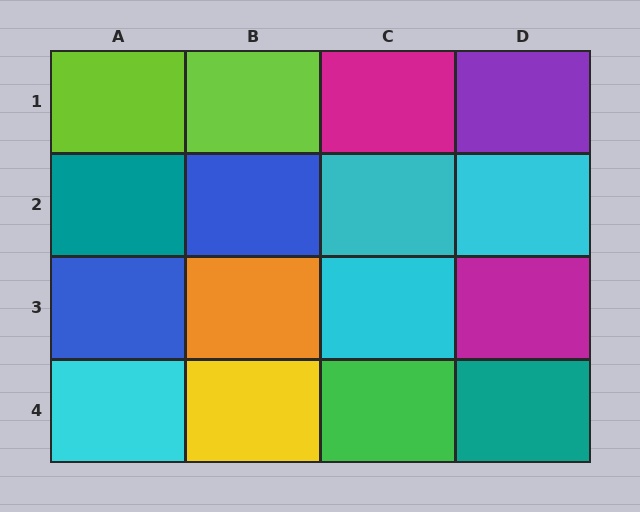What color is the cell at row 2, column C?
Cyan.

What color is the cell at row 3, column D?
Magenta.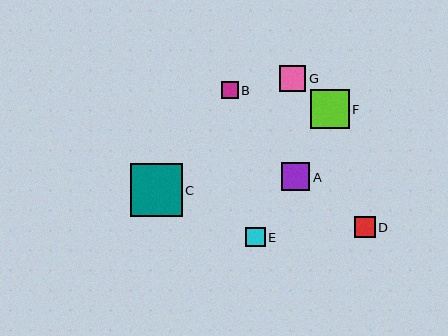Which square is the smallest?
Square B is the smallest with a size of approximately 17 pixels.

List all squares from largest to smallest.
From largest to smallest: C, F, A, G, D, E, B.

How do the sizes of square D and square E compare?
Square D and square E are approximately the same size.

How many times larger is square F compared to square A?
Square F is approximately 1.4 times the size of square A.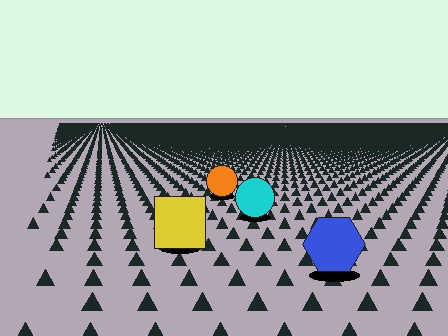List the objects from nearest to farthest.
From nearest to farthest: the blue hexagon, the yellow square, the cyan circle, the orange circle.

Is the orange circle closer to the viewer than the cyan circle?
No. The cyan circle is closer — you can tell from the texture gradient: the ground texture is coarser near it.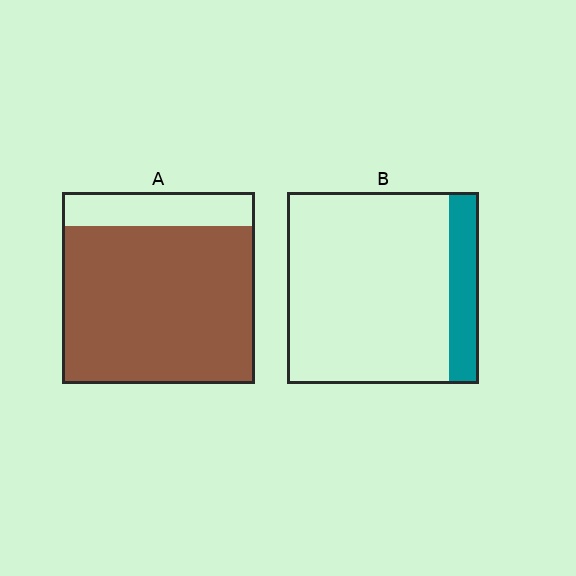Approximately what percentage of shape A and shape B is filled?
A is approximately 80% and B is approximately 15%.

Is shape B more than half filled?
No.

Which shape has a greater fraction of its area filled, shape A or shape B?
Shape A.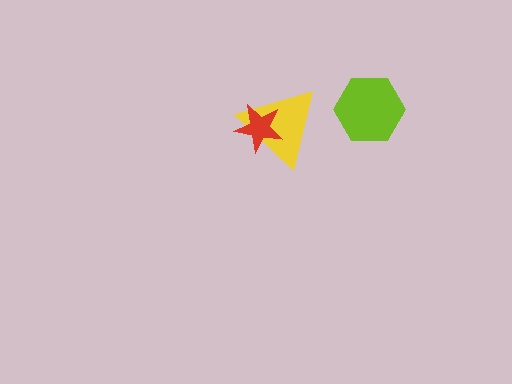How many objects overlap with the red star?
1 object overlaps with the red star.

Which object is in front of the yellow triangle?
The red star is in front of the yellow triangle.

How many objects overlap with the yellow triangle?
1 object overlaps with the yellow triangle.